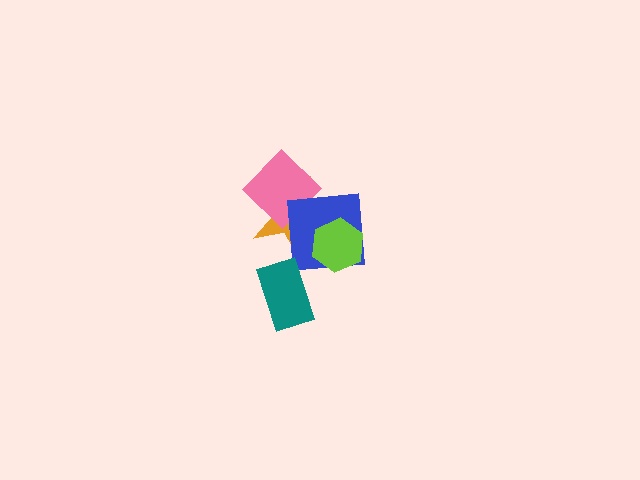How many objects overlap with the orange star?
3 objects overlap with the orange star.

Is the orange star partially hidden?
Yes, it is partially covered by another shape.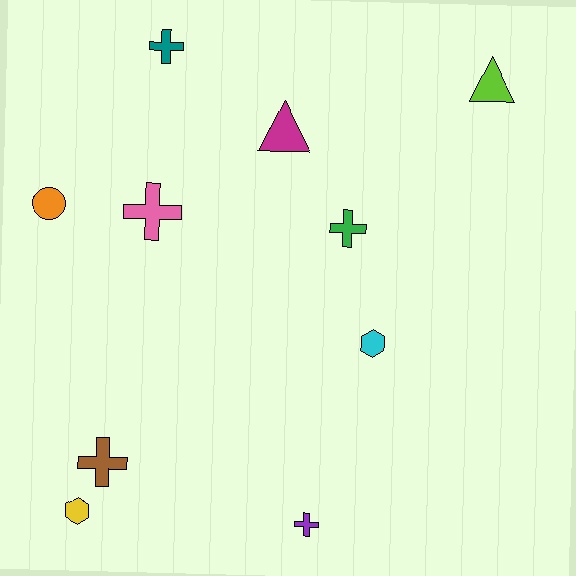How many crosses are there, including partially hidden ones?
There are 5 crosses.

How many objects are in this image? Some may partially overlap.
There are 10 objects.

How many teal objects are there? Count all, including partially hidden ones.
There is 1 teal object.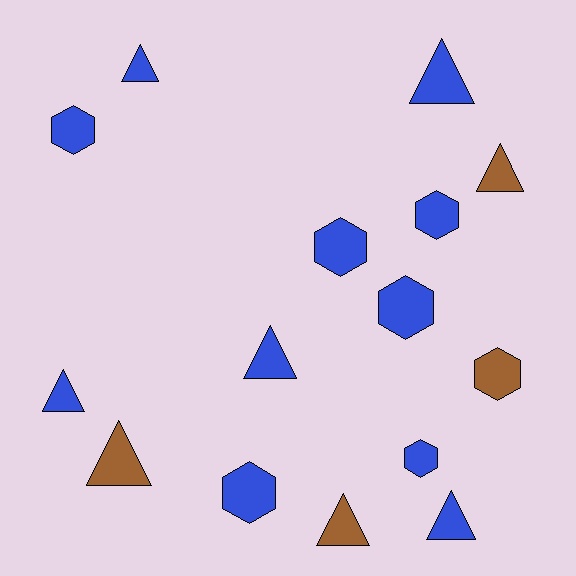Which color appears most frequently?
Blue, with 11 objects.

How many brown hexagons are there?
There is 1 brown hexagon.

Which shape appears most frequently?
Triangle, with 8 objects.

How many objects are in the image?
There are 15 objects.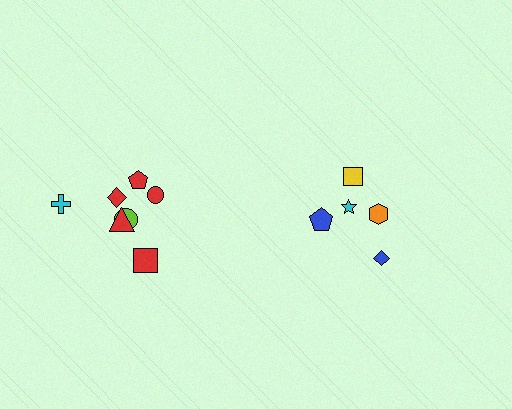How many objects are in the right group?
There are 5 objects.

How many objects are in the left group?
There are 7 objects.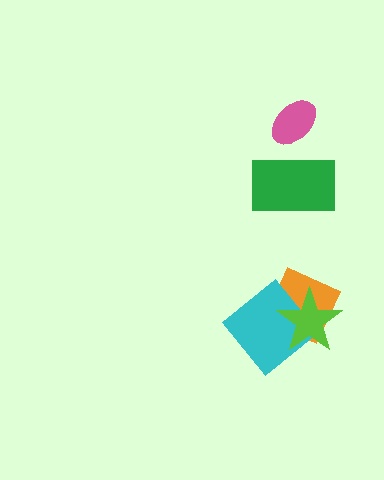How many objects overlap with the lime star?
2 objects overlap with the lime star.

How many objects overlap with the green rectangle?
0 objects overlap with the green rectangle.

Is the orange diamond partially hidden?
Yes, it is partially covered by another shape.